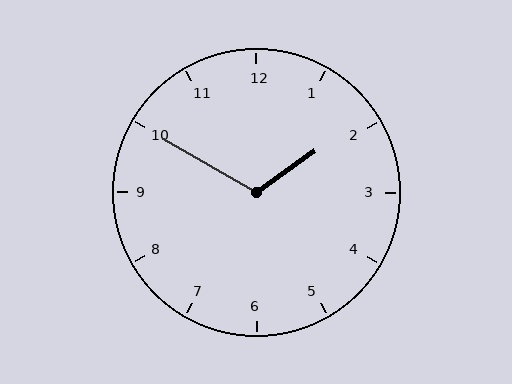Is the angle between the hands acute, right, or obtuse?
It is obtuse.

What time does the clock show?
1:50.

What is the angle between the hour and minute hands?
Approximately 115 degrees.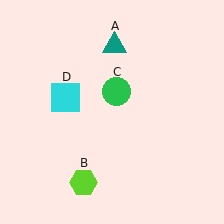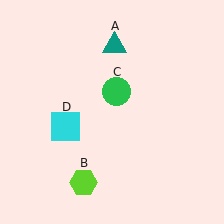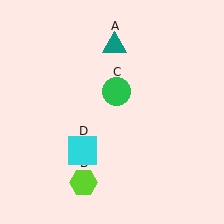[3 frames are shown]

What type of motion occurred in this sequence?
The cyan square (object D) rotated counterclockwise around the center of the scene.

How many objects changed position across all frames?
1 object changed position: cyan square (object D).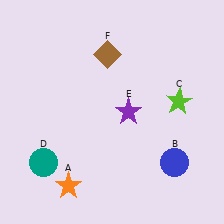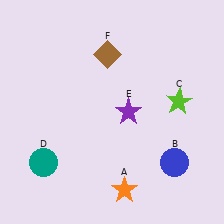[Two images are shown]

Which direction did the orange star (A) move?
The orange star (A) moved right.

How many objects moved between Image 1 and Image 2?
1 object moved between the two images.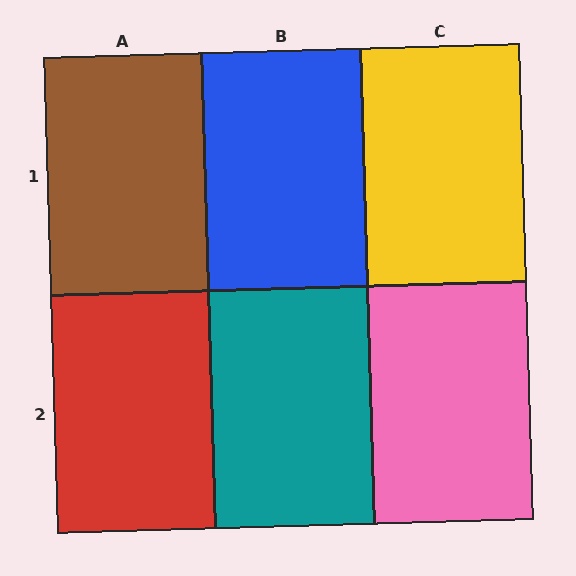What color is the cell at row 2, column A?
Red.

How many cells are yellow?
1 cell is yellow.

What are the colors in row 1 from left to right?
Brown, blue, yellow.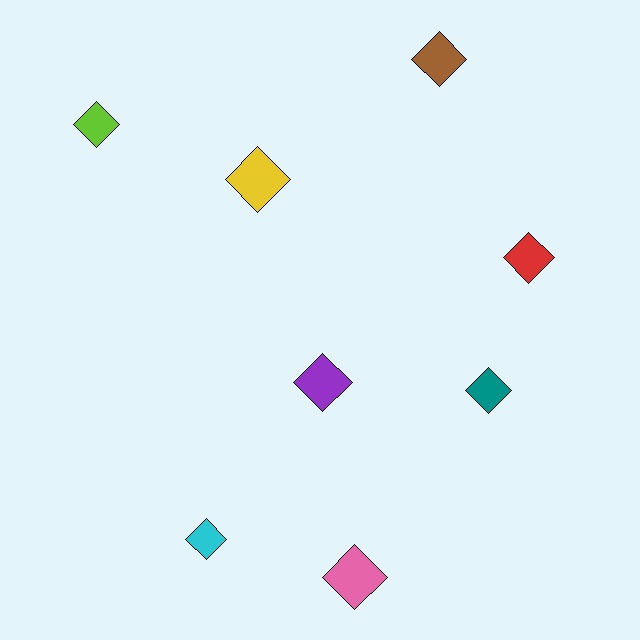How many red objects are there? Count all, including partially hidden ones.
There is 1 red object.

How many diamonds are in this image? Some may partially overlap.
There are 8 diamonds.